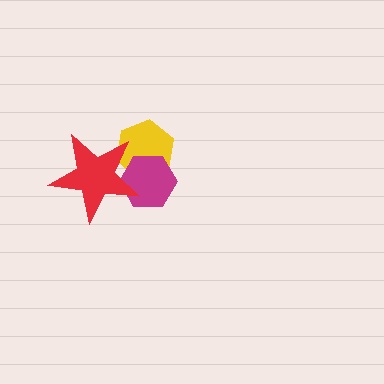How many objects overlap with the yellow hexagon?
2 objects overlap with the yellow hexagon.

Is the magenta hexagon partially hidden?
Yes, it is partially covered by another shape.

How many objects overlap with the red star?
2 objects overlap with the red star.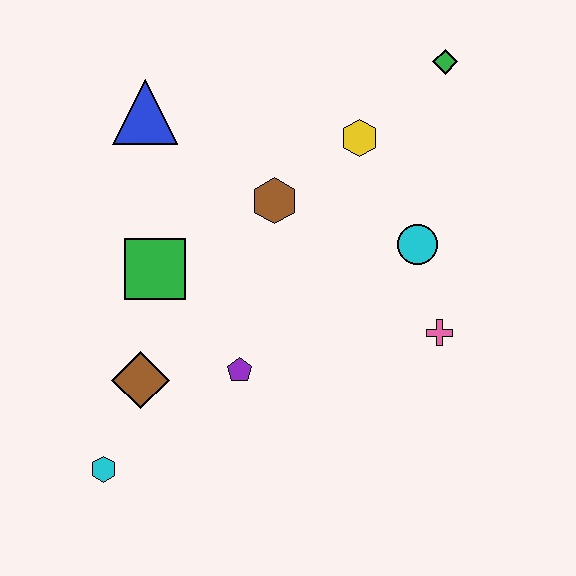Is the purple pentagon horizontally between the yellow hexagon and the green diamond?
No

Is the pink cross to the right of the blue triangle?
Yes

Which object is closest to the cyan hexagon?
The brown diamond is closest to the cyan hexagon.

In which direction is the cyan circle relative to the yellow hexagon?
The cyan circle is below the yellow hexagon.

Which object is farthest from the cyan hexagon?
The green diamond is farthest from the cyan hexagon.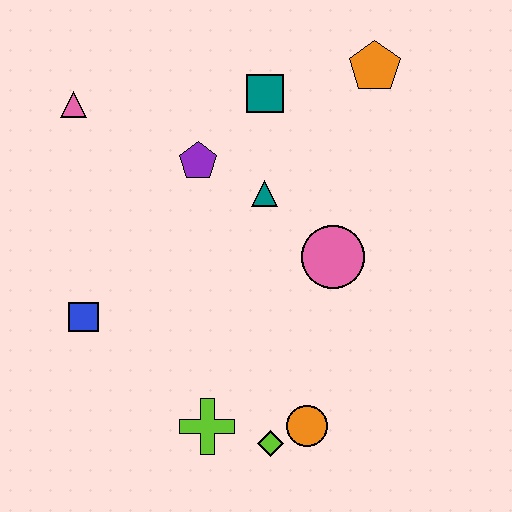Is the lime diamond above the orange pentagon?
No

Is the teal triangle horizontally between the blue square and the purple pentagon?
No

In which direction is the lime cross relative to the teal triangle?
The lime cross is below the teal triangle.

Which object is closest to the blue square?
The lime cross is closest to the blue square.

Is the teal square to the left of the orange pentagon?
Yes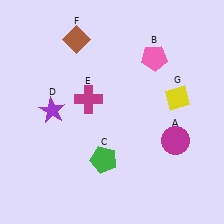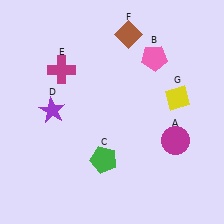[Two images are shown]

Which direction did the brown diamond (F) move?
The brown diamond (F) moved right.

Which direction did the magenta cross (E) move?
The magenta cross (E) moved up.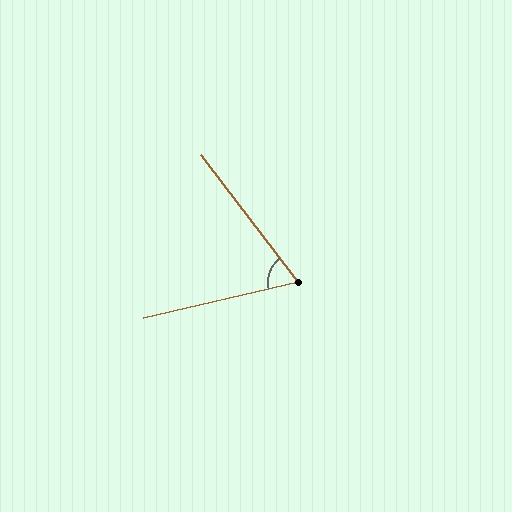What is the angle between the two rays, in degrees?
Approximately 66 degrees.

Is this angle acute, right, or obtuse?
It is acute.